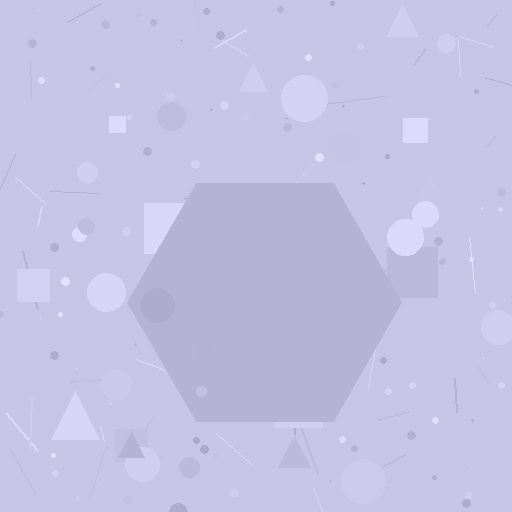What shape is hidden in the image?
A hexagon is hidden in the image.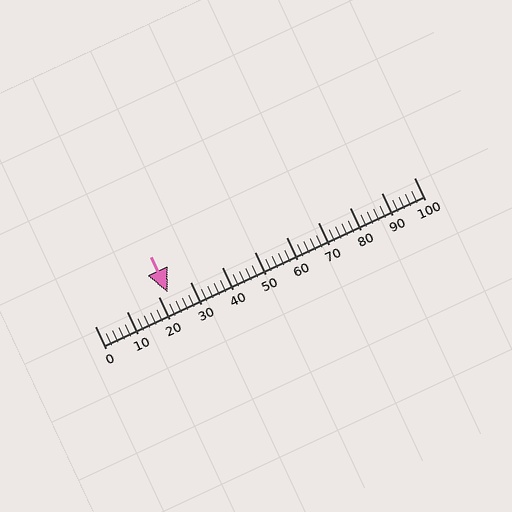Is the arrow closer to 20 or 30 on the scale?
The arrow is closer to 20.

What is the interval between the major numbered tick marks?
The major tick marks are spaced 10 units apart.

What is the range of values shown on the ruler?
The ruler shows values from 0 to 100.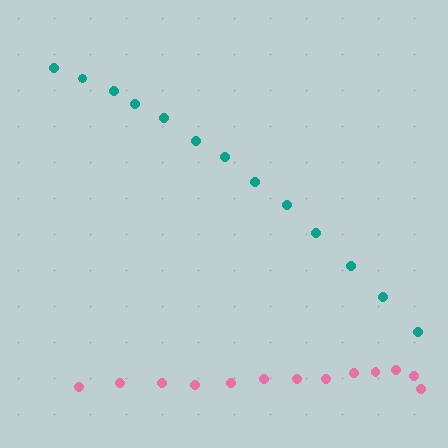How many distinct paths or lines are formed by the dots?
There are 2 distinct paths.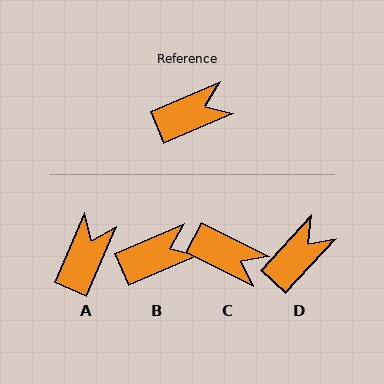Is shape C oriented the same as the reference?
No, it is off by about 50 degrees.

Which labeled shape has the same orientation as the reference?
B.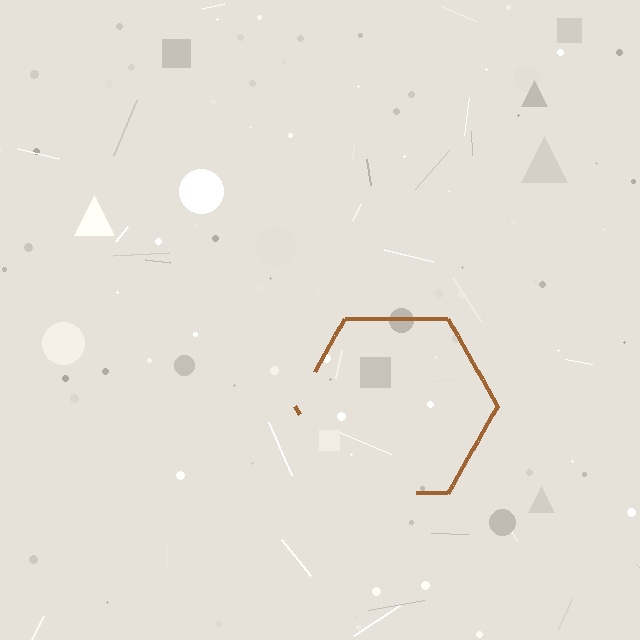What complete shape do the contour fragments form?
The contour fragments form a hexagon.